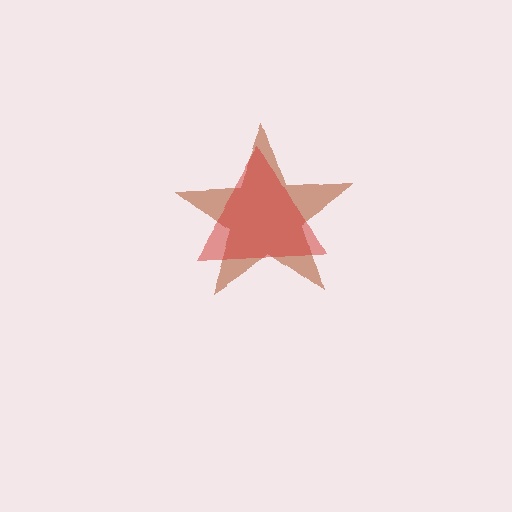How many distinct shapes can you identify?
There are 2 distinct shapes: a brown star, a red triangle.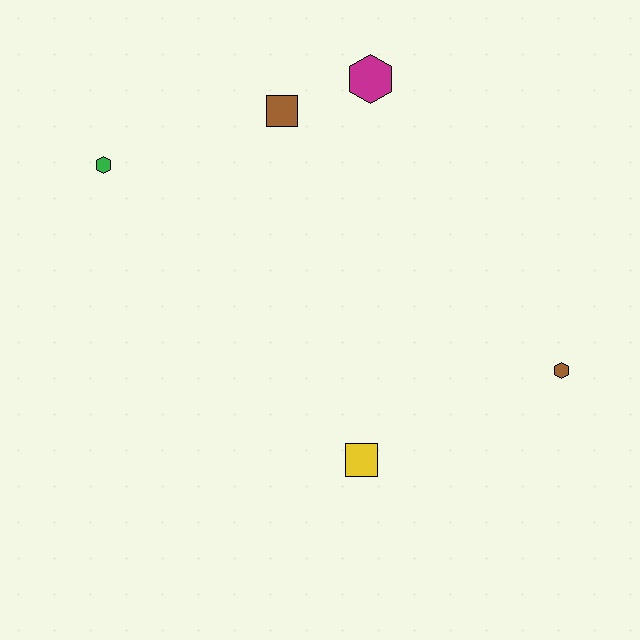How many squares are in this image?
There are 2 squares.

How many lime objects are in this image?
There are no lime objects.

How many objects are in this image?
There are 5 objects.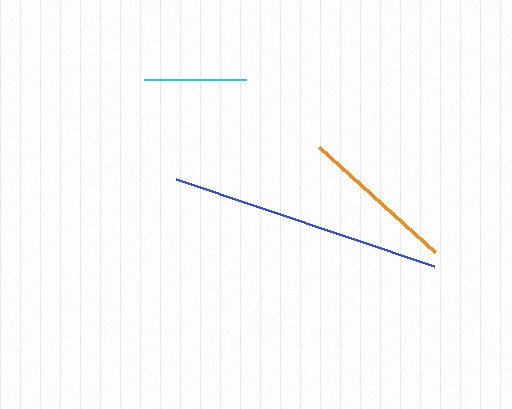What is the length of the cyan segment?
The cyan segment is approximately 102 pixels long.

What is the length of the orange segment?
The orange segment is approximately 157 pixels long.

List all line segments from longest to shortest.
From longest to shortest: blue, orange, cyan.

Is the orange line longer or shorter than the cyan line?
The orange line is longer than the cyan line.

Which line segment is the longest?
The blue line is the longest at approximately 272 pixels.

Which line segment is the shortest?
The cyan line is the shortest at approximately 102 pixels.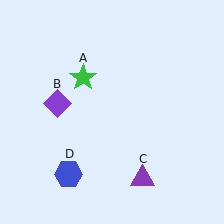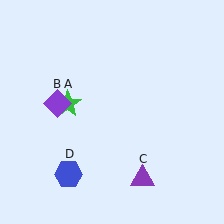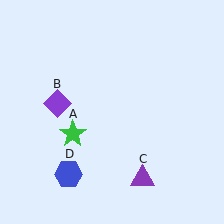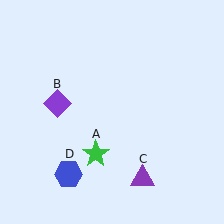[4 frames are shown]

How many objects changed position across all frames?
1 object changed position: green star (object A).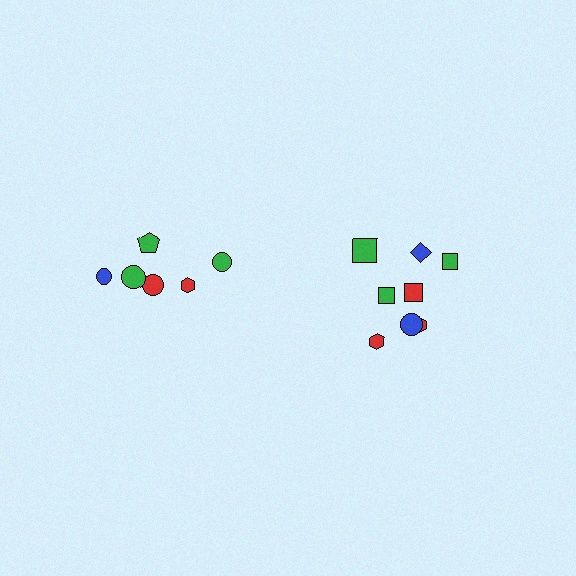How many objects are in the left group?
There are 6 objects.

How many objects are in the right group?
There are 8 objects.